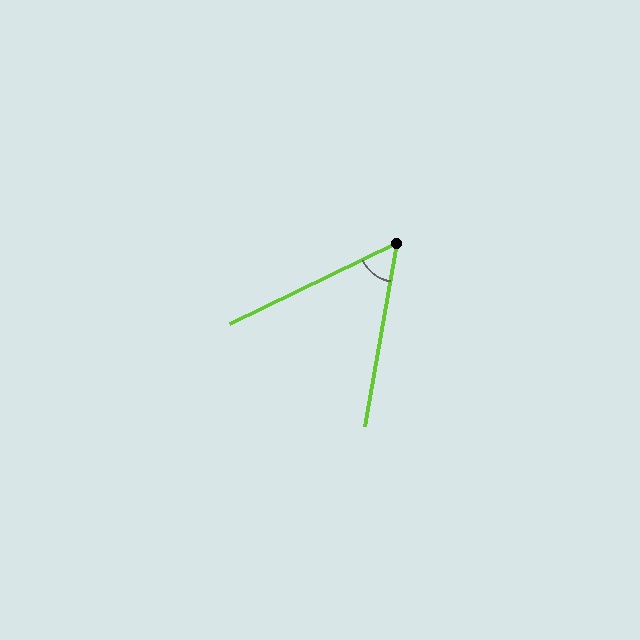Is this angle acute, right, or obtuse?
It is acute.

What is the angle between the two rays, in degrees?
Approximately 54 degrees.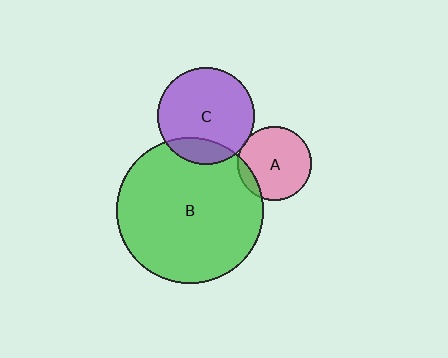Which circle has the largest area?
Circle B (green).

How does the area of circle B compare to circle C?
Approximately 2.3 times.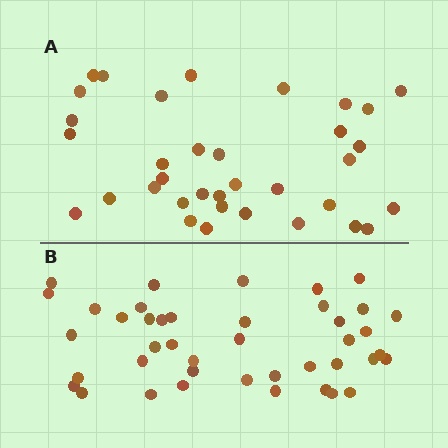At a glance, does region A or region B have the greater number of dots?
Region B (the bottom region) has more dots.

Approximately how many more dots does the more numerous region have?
Region B has roughly 8 or so more dots than region A.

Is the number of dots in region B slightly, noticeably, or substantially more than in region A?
Region B has only slightly more — the two regions are fairly close. The ratio is roughly 1.2 to 1.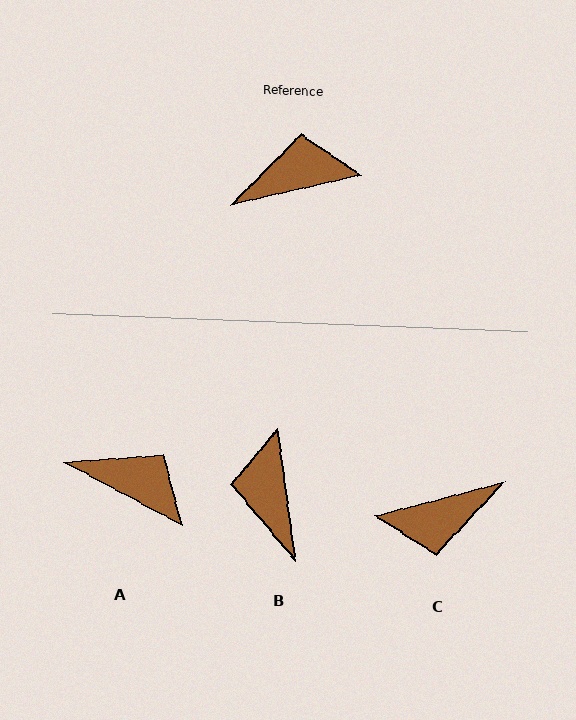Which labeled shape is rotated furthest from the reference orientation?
C, about 178 degrees away.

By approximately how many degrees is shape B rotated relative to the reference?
Approximately 85 degrees counter-clockwise.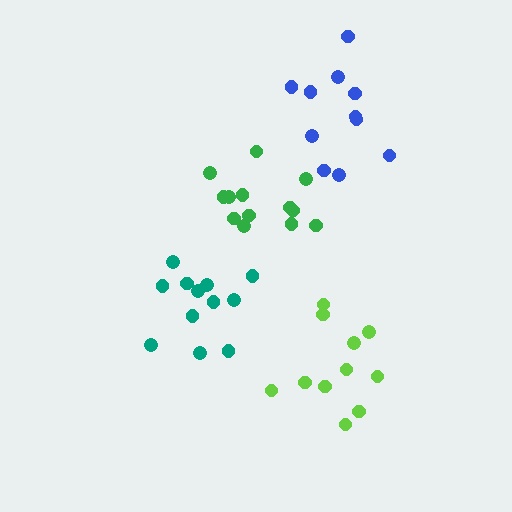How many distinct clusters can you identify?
There are 4 distinct clusters.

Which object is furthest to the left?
The teal cluster is leftmost.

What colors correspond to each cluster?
The clusters are colored: lime, green, blue, teal.